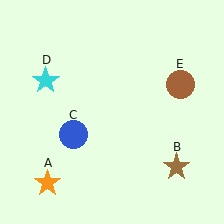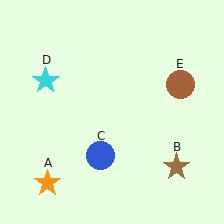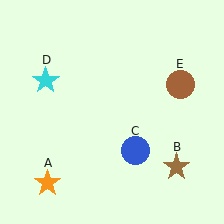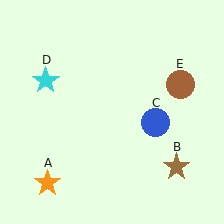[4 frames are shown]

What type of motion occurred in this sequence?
The blue circle (object C) rotated counterclockwise around the center of the scene.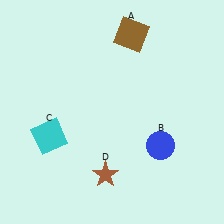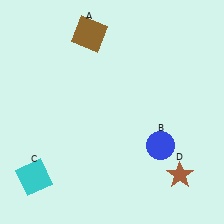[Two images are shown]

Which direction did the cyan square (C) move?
The cyan square (C) moved down.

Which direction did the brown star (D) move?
The brown star (D) moved right.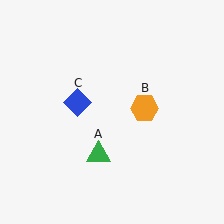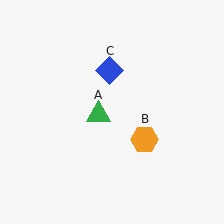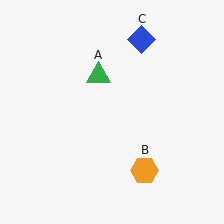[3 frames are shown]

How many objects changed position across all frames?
3 objects changed position: green triangle (object A), orange hexagon (object B), blue diamond (object C).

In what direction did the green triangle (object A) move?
The green triangle (object A) moved up.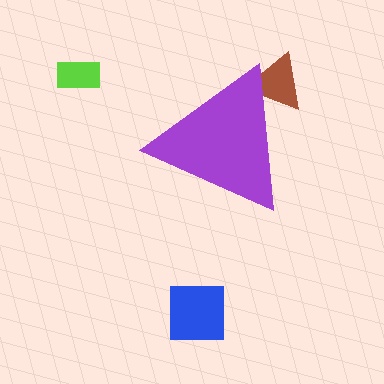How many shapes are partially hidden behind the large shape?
1 shape is partially hidden.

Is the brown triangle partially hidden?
Yes, the brown triangle is partially hidden behind the purple triangle.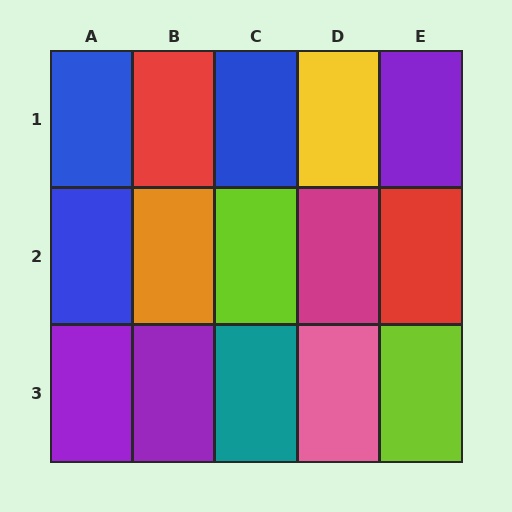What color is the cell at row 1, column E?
Purple.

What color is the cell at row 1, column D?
Yellow.